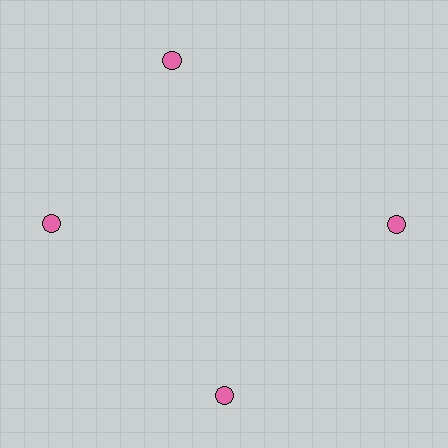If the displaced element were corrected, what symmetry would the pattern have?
It would have 4-fold rotational symmetry — the pattern would map onto itself every 90 degrees.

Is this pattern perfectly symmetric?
No. The 4 pink circles are arranged in a ring, but one element near the 12 o'clock position is rotated out of alignment along the ring, breaking the 4-fold rotational symmetry.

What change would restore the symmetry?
The symmetry would be restored by rotating it back into even spacing with its neighbors so that all 4 circles sit at equal angles and equal distance from the center.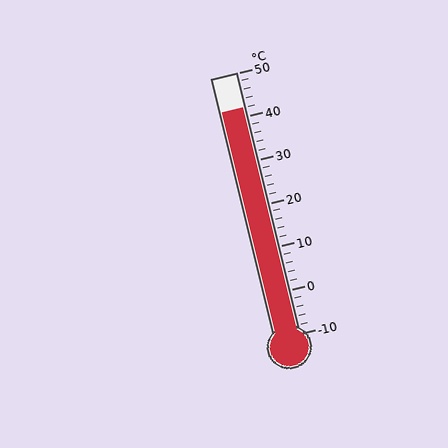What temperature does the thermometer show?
The thermometer shows approximately 42°C.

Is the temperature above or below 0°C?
The temperature is above 0°C.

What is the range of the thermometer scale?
The thermometer scale ranges from -10°C to 50°C.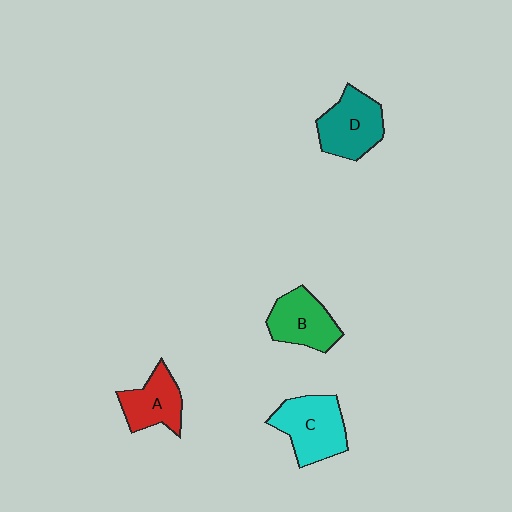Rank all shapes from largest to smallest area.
From largest to smallest: C (cyan), D (teal), B (green), A (red).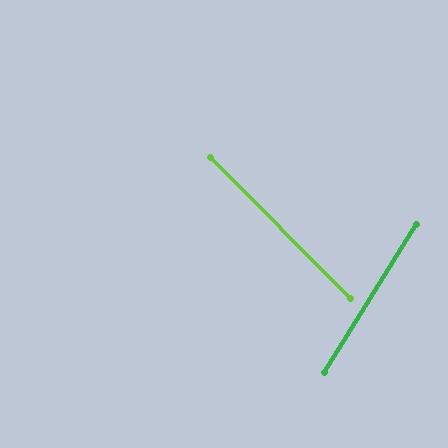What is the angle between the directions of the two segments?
Approximately 77 degrees.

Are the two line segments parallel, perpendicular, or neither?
Neither parallel nor perpendicular — they differ by about 77°.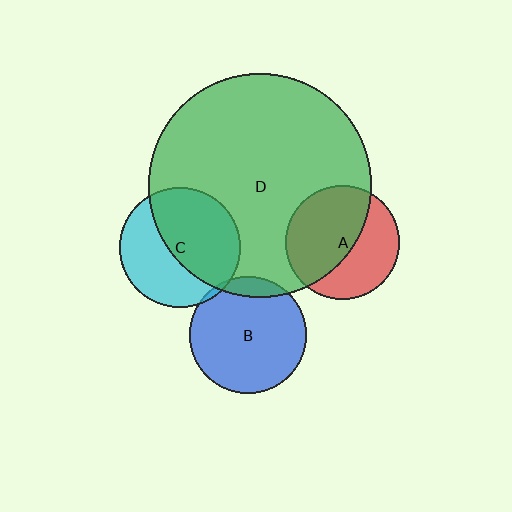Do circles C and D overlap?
Yes.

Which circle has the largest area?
Circle D (green).